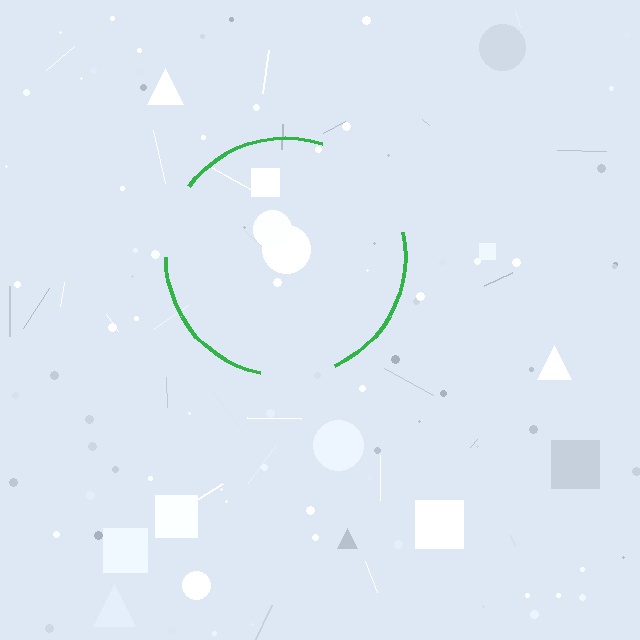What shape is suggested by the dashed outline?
The dashed outline suggests a circle.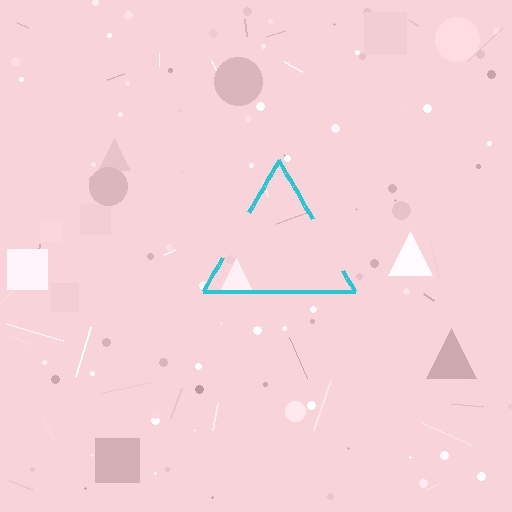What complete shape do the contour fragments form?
The contour fragments form a triangle.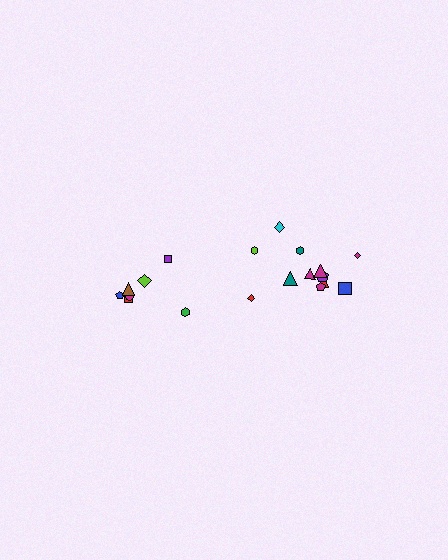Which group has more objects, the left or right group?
The right group.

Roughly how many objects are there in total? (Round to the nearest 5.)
Roughly 20 objects in total.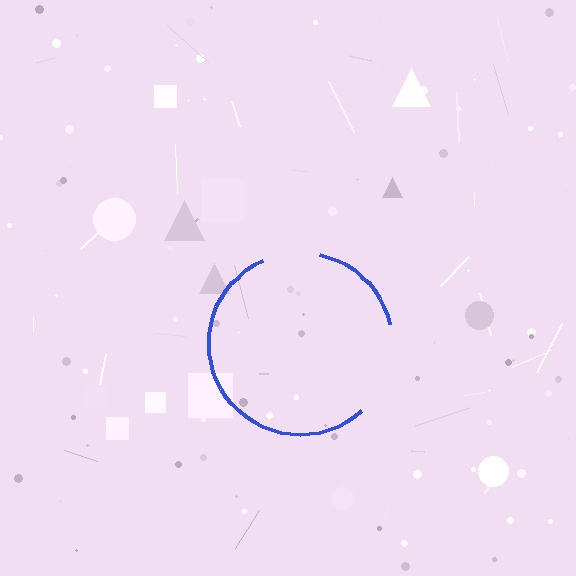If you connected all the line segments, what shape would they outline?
They would outline a circle.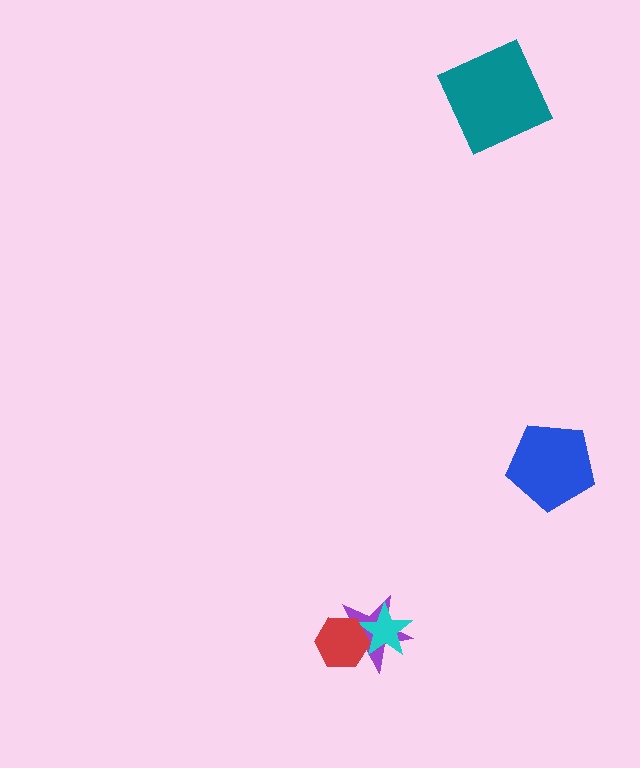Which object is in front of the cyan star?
The red hexagon is in front of the cyan star.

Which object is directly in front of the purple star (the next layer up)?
The cyan star is directly in front of the purple star.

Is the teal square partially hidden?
No, no other shape covers it.